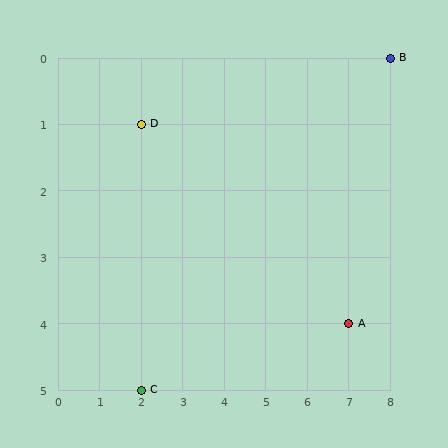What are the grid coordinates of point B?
Point B is at grid coordinates (8, 0).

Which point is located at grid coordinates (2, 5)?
Point C is at (2, 5).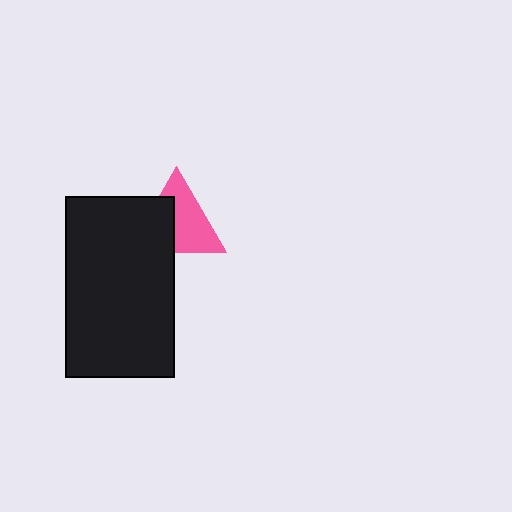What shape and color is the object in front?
The object in front is a black rectangle.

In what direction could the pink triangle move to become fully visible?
The pink triangle could move toward the upper-right. That would shift it out from behind the black rectangle entirely.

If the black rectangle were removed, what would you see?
You would see the complete pink triangle.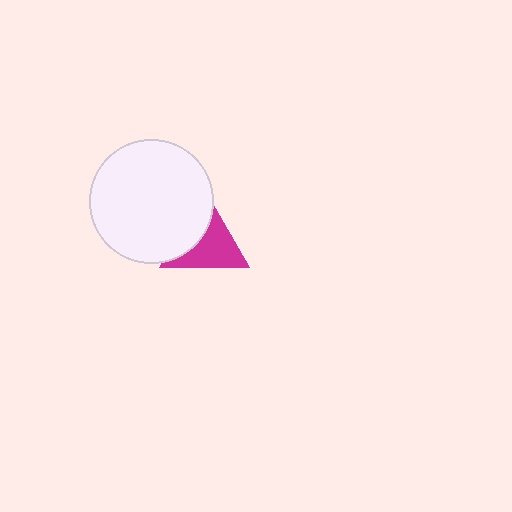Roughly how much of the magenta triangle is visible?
About half of it is visible (roughly 60%).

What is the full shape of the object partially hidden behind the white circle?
The partially hidden object is a magenta triangle.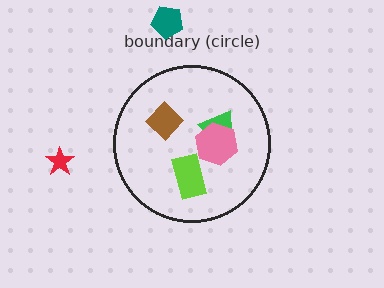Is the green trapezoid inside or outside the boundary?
Inside.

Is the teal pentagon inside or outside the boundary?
Outside.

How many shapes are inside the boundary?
4 inside, 2 outside.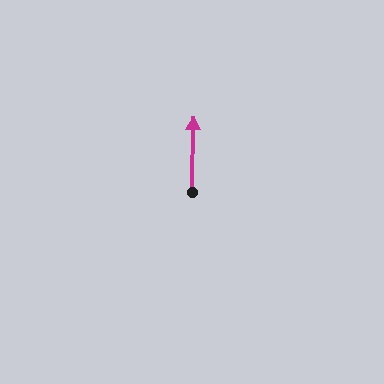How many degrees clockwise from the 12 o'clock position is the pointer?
Approximately 1 degrees.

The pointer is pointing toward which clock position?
Roughly 12 o'clock.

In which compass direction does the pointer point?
North.